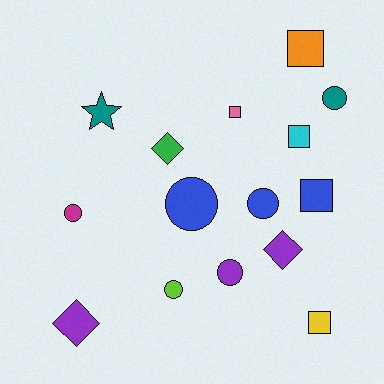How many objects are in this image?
There are 15 objects.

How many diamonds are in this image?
There are 3 diamonds.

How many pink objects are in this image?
There is 1 pink object.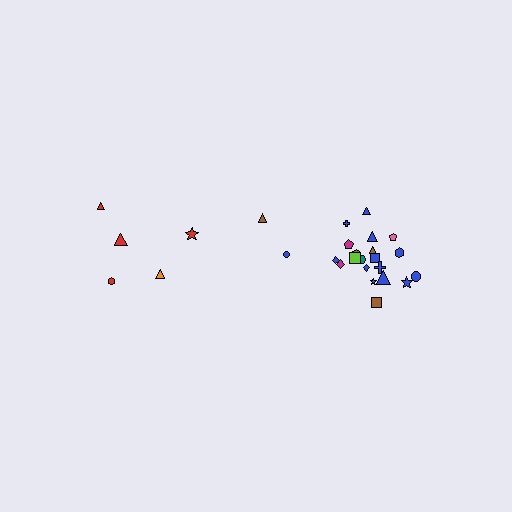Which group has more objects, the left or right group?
The right group.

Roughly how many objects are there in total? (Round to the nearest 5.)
Roughly 25 objects in total.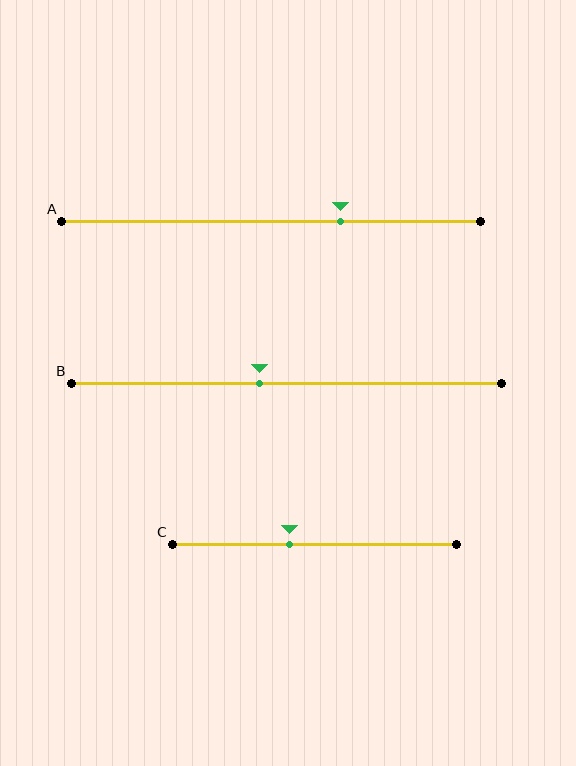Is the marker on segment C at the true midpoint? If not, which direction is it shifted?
No, the marker on segment C is shifted to the left by about 9% of the segment length.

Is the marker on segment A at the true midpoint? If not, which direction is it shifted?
No, the marker on segment A is shifted to the right by about 17% of the segment length.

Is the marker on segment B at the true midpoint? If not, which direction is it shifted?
No, the marker on segment B is shifted to the left by about 6% of the segment length.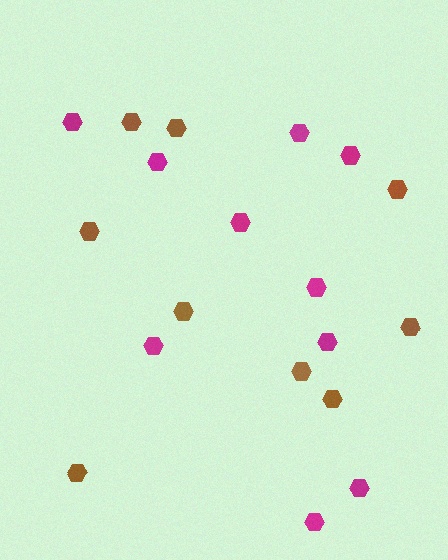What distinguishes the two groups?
There are 2 groups: one group of brown hexagons (9) and one group of magenta hexagons (10).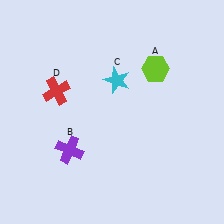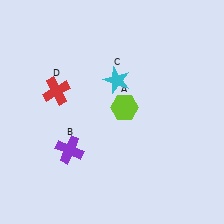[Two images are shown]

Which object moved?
The lime hexagon (A) moved down.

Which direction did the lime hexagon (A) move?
The lime hexagon (A) moved down.